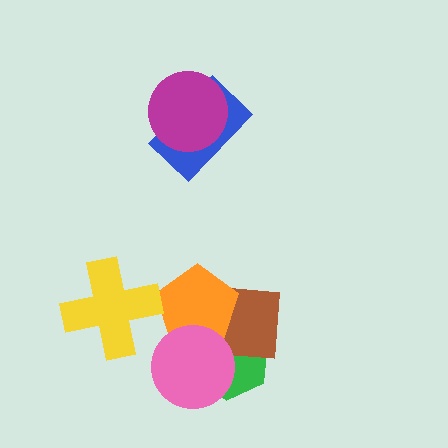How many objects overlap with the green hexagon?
3 objects overlap with the green hexagon.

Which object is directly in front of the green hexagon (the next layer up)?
The brown square is directly in front of the green hexagon.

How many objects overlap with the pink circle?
3 objects overlap with the pink circle.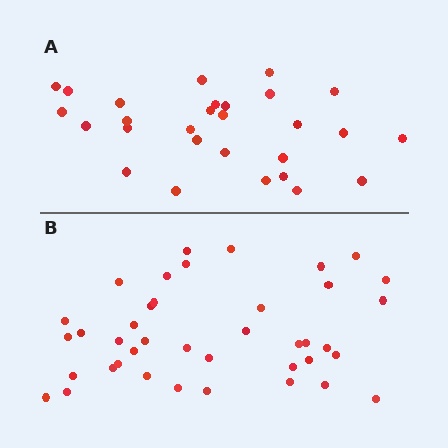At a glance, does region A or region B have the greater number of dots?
Region B (the bottom region) has more dots.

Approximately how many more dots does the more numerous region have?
Region B has roughly 12 or so more dots than region A.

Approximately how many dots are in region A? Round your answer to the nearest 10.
About 30 dots. (The exact count is 28, which rounds to 30.)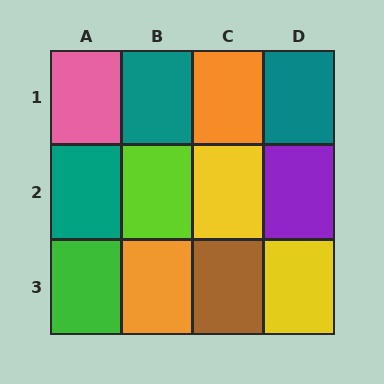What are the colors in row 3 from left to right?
Green, orange, brown, yellow.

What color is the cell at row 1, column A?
Pink.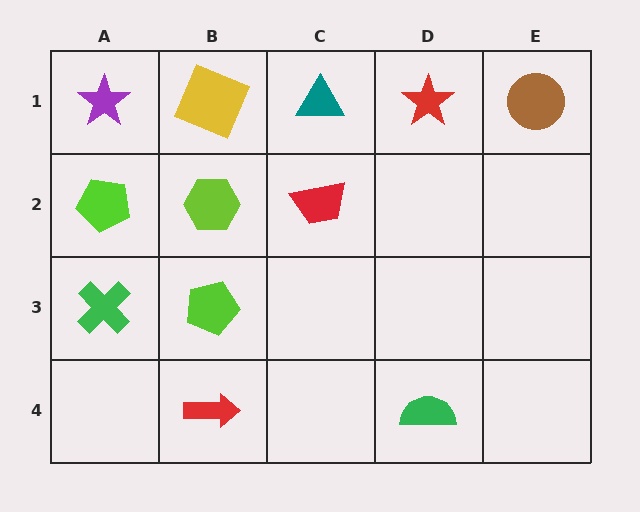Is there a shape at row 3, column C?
No, that cell is empty.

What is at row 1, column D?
A red star.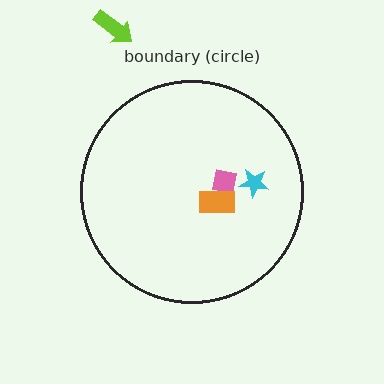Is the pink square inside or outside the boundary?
Inside.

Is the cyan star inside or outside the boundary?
Inside.